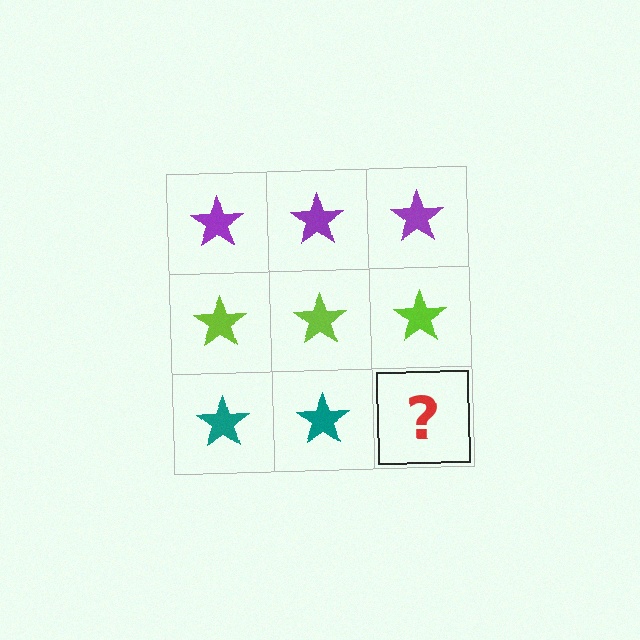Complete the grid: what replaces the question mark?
The question mark should be replaced with a teal star.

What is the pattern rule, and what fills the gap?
The rule is that each row has a consistent color. The gap should be filled with a teal star.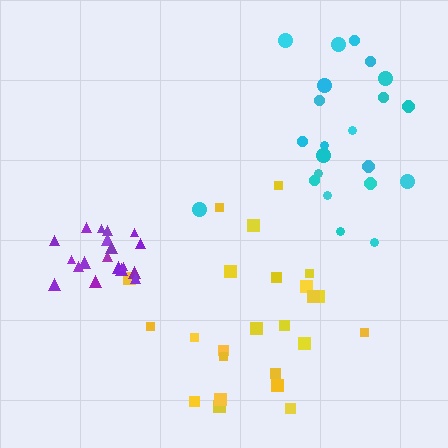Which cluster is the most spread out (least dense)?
Cyan.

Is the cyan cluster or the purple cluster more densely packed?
Purple.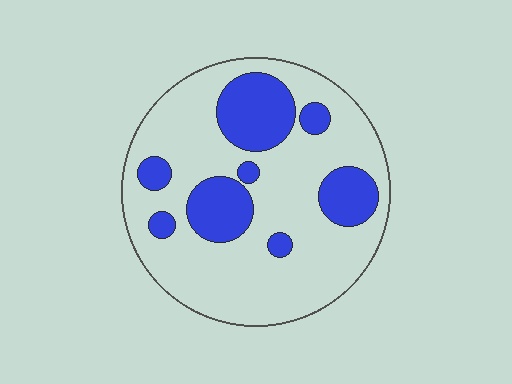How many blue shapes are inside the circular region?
8.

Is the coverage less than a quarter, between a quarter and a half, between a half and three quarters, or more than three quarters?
Between a quarter and a half.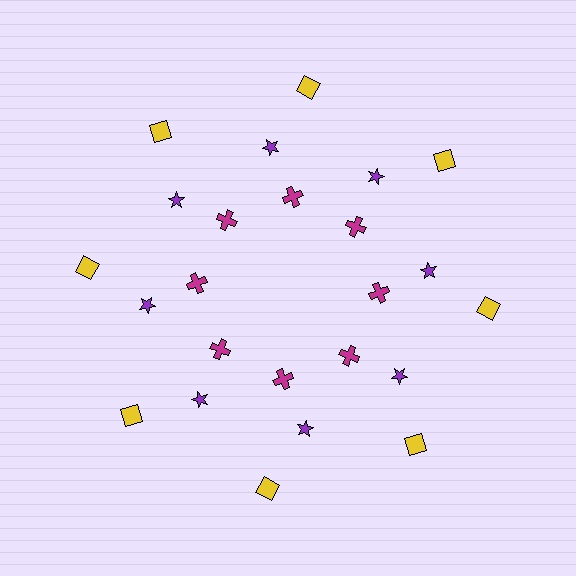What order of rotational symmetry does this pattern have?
This pattern has 8-fold rotational symmetry.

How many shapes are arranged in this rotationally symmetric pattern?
There are 24 shapes, arranged in 8 groups of 3.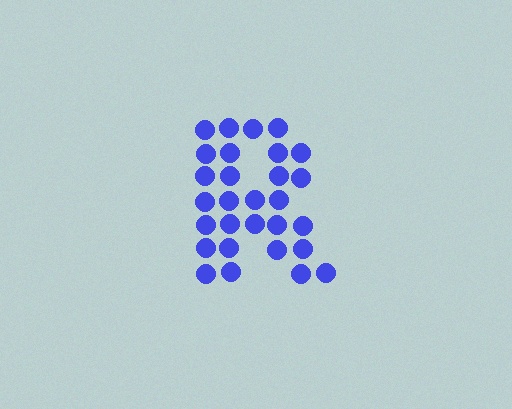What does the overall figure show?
The overall figure shows the letter R.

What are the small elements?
The small elements are circles.